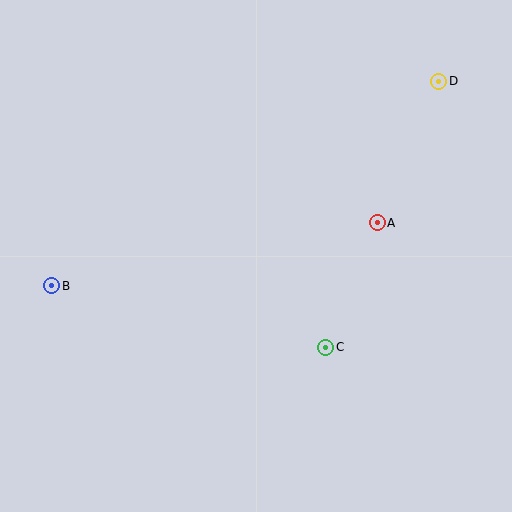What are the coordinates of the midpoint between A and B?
The midpoint between A and B is at (215, 254).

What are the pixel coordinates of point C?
Point C is at (326, 347).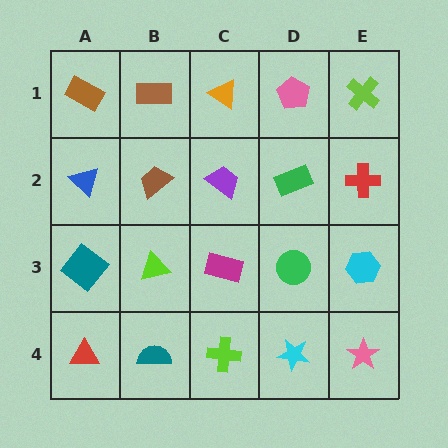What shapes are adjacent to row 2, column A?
A brown rectangle (row 1, column A), a teal diamond (row 3, column A), a brown trapezoid (row 2, column B).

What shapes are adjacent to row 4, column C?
A magenta rectangle (row 3, column C), a teal semicircle (row 4, column B), a cyan star (row 4, column D).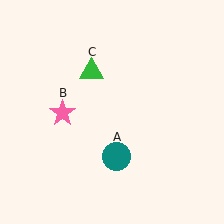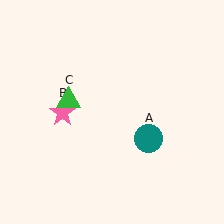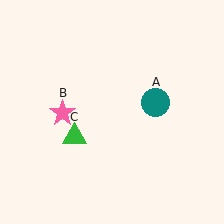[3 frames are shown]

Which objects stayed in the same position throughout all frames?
Pink star (object B) remained stationary.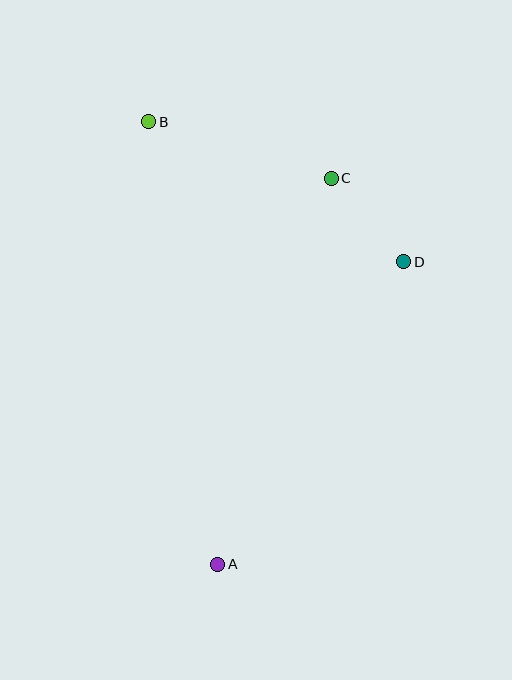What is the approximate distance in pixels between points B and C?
The distance between B and C is approximately 191 pixels.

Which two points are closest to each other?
Points C and D are closest to each other.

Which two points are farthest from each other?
Points A and B are farthest from each other.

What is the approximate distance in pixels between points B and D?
The distance between B and D is approximately 291 pixels.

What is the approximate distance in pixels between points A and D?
The distance between A and D is approximately 355 pixels.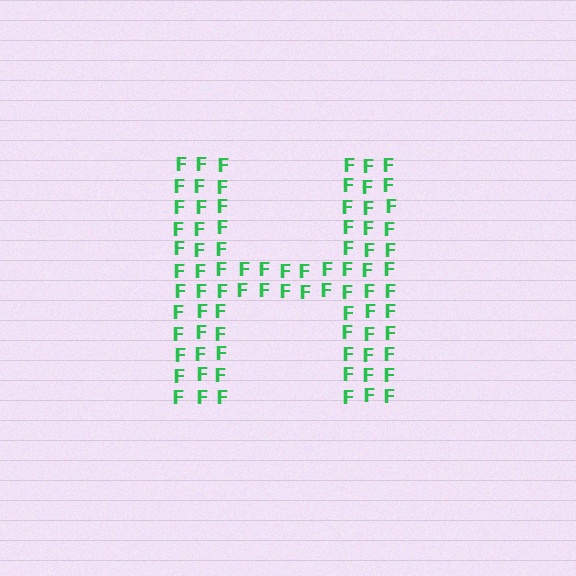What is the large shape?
The large shape is the letter H.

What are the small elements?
The small elements are letter F's.